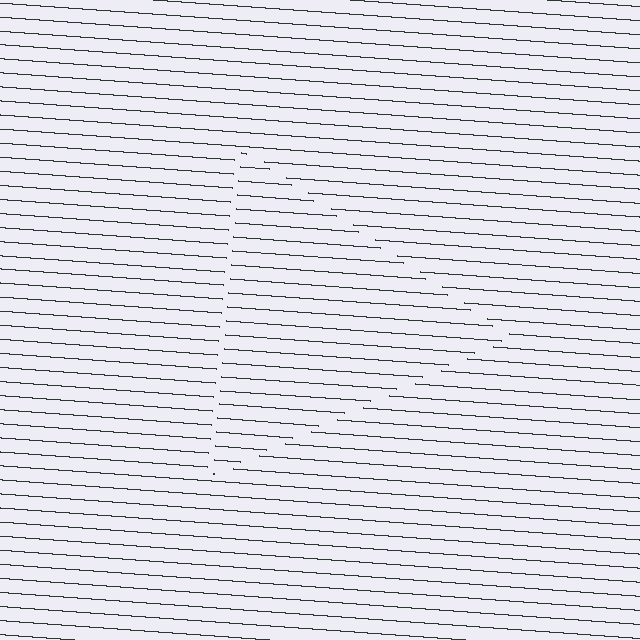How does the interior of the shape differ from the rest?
The interior of the shape contains the same grating, shifted by half a period — the contour is defined by the phase discontinuity where line-ends from the inner and outer gratings abut.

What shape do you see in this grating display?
An illusory triangle. The interior of the shape contains the same grating, shifted by half a period — the contour is defined by the phase discontinuity where line-ends from the inner and outer gratings abut.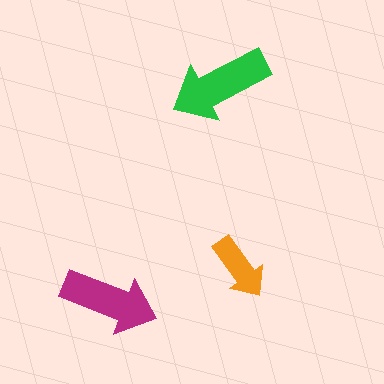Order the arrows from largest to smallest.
the green one, the magenta one, the orange one.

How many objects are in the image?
There are 3 objects in the image.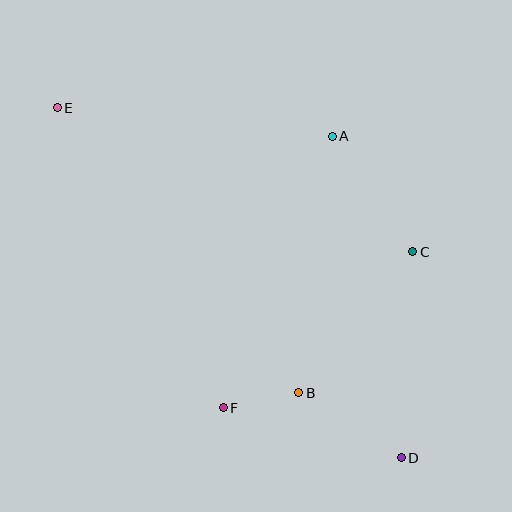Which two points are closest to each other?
Points B and F are closest to each other.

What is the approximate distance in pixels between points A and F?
The distance between A and F is approximately 293 pixels.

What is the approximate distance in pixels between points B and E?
The distance between B and E is approximately 374 pixels.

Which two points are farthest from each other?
Points D and E are farthest from each other.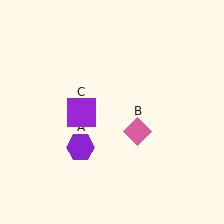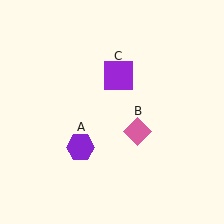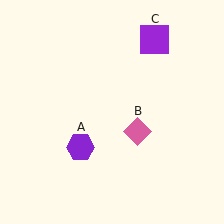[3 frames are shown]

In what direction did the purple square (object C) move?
The purple square (object C) moved up and to the right.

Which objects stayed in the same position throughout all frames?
Purple hexagon (object A) and pink diamond (object B) remained stationary.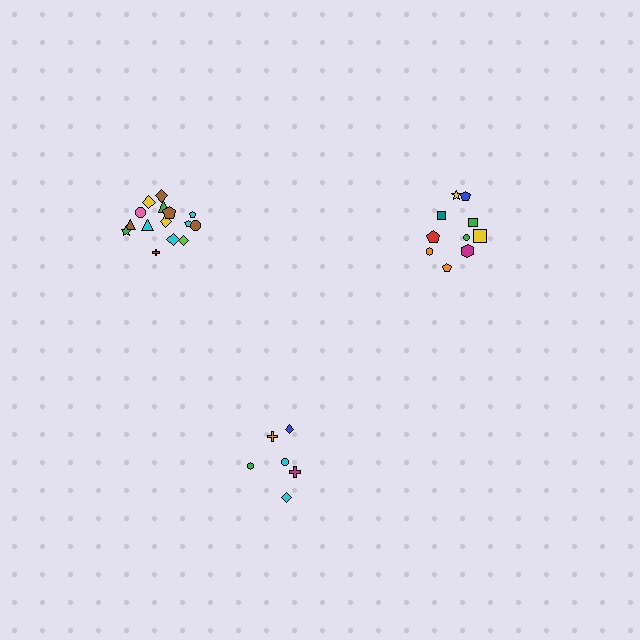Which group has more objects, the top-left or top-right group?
The top-left group.